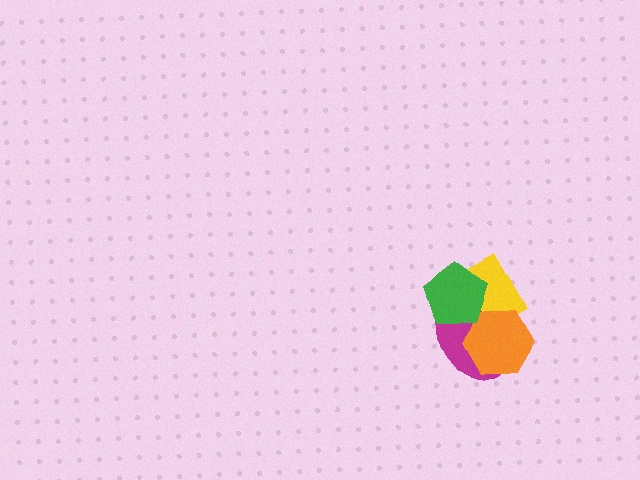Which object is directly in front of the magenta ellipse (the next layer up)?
The orange hexagon is directly in front of the magenta ellipse.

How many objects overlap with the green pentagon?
2 objects overlap with the green pentagon.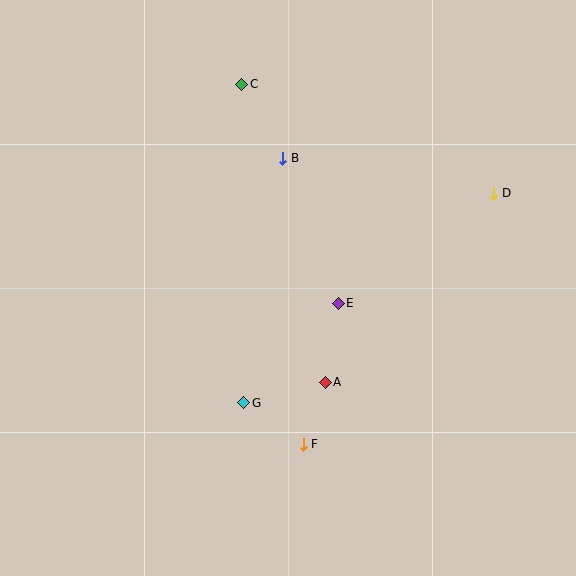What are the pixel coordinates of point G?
Point G is at (244, 403).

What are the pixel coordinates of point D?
Point D is at (494, 193).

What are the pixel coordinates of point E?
Point E is at (338, 303).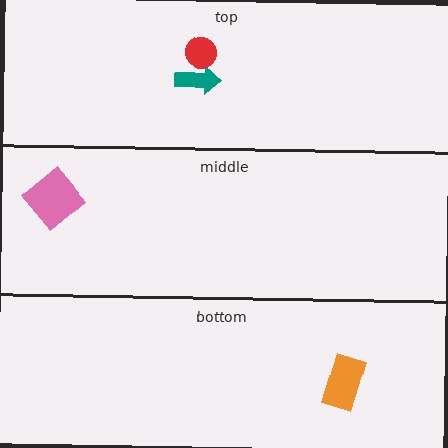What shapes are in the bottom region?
The orange rectangle.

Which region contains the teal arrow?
The top region.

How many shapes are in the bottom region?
1.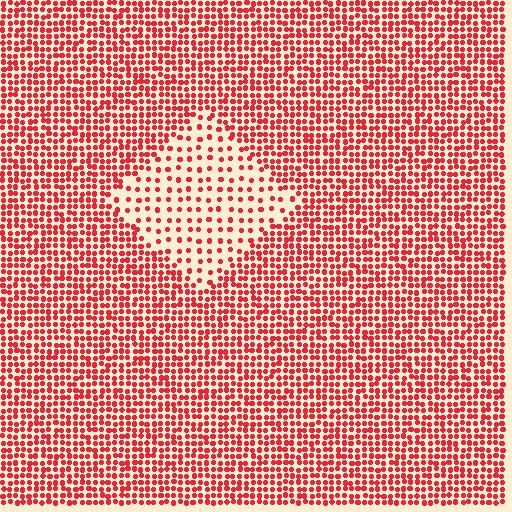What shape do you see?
I see a diamond.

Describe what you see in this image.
The image contains small red elements arranged at two different densities. A diamond-shaped region is visible where the elements are less densely packed than the surrounding area.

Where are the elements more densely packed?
The elements are more densely packed outside the diamond boundary.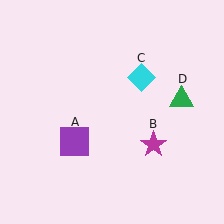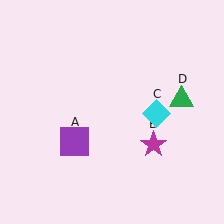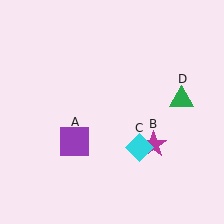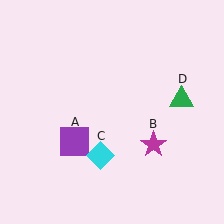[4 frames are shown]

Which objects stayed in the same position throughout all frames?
Purple square (object A) and magenta star (object B) and green triangle (object D) remained stationary.